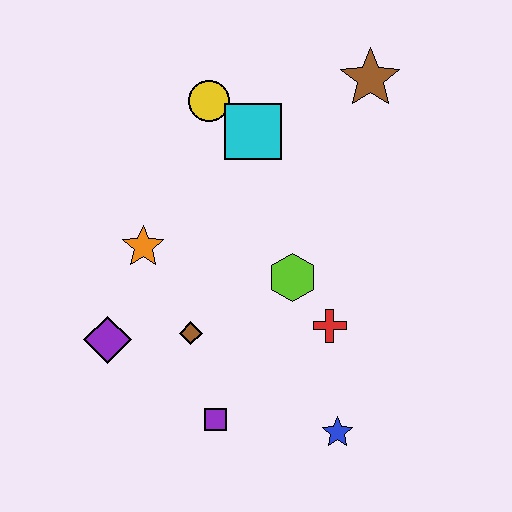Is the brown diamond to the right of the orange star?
Yes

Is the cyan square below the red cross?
No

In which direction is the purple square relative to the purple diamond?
The purple square is to the right of the purple diamond.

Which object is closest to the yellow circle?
The cyan square is closest to the yellow circle.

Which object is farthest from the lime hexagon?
The brown star is farthest from the lime hexagon.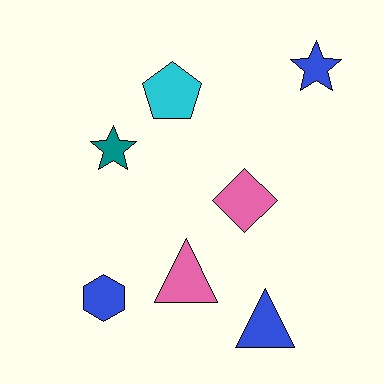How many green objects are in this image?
There are no green objects.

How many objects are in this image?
There are 7 objects.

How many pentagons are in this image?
There is 1 pentagon.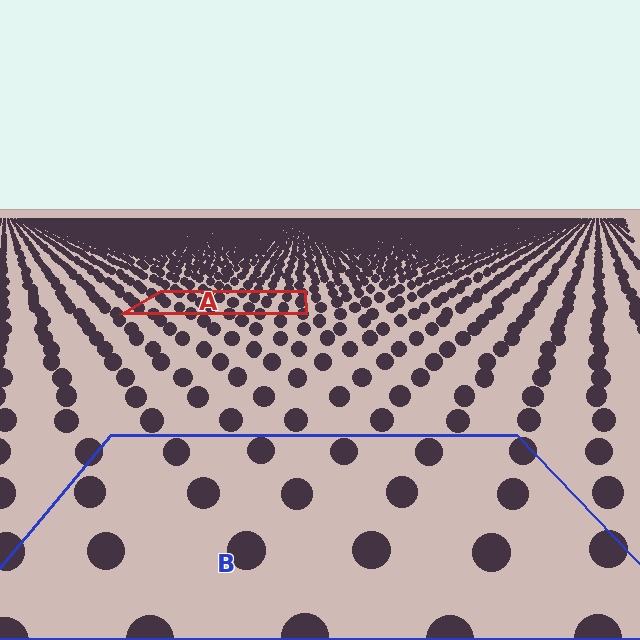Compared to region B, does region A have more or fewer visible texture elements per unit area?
Region A has more texture elements per unit area — they are packed more densely because it is farther away.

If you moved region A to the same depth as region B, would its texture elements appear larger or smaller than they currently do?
They would appear larger. At a closer depth, the same texture elements are projected at a bigger on-screen size.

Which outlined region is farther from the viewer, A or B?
Region A is farther from the viewer — the texture elements inside it appear smaller and more densely packed.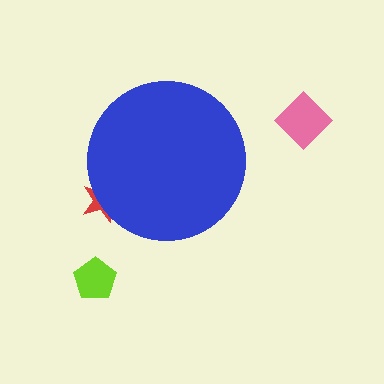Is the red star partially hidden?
Yes, the red star is partially hidden behind the blue circle.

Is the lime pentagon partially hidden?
No, the lime pentagon is fully visible.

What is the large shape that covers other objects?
A blue circle.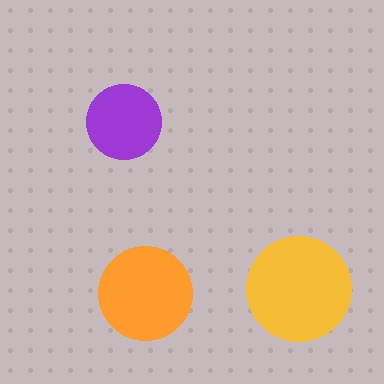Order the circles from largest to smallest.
the yellow one, the orange one, the purple one.